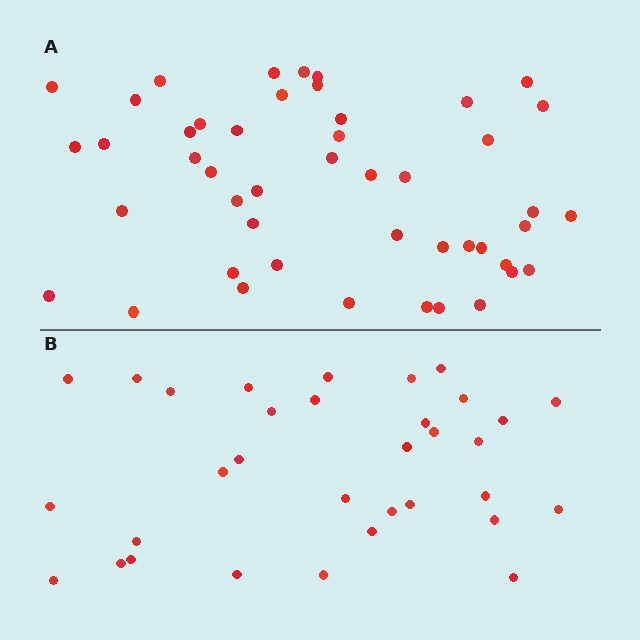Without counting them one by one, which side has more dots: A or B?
Region A (the top region) has more dots.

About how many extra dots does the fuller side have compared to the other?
Region A has approximately 15 more dots than region B.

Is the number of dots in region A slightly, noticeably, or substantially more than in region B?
Region A has noticeably more, but not dramatically so. The ratio is roughly 1.4 to 1.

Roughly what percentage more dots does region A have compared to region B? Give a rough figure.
About 40% more.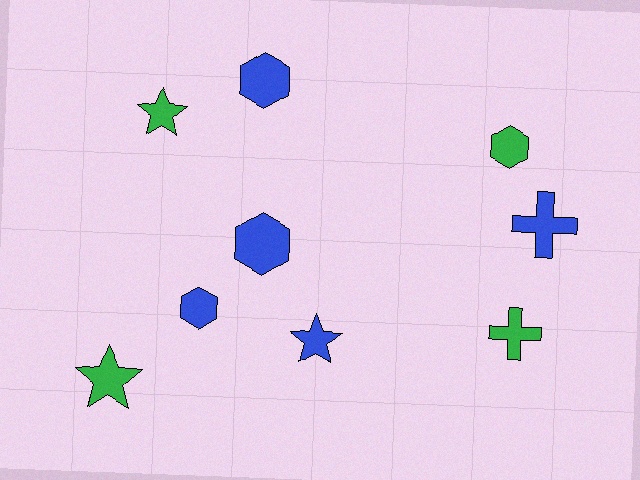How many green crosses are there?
There is 1 green cross.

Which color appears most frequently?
Blue, with 5 objects.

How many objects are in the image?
There are 9 objects.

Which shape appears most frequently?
Hexagon, with 4 objects.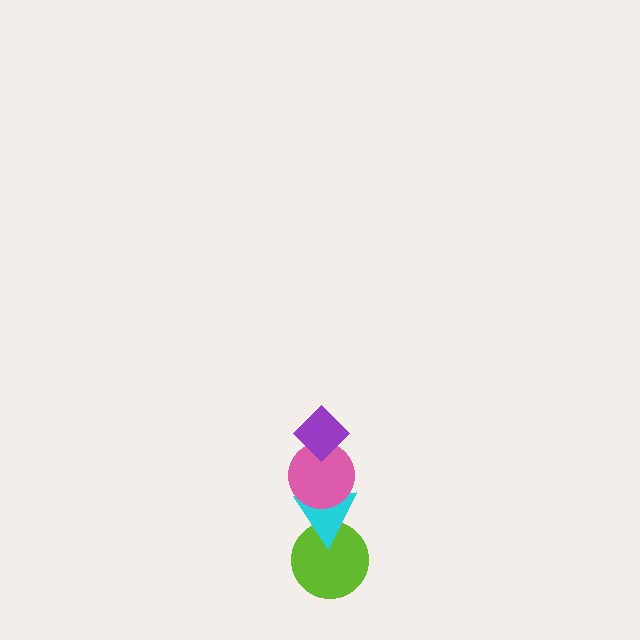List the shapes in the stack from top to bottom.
From top to bottom: the purple diamond, the pink circle, the cyan triangle, the lime circle.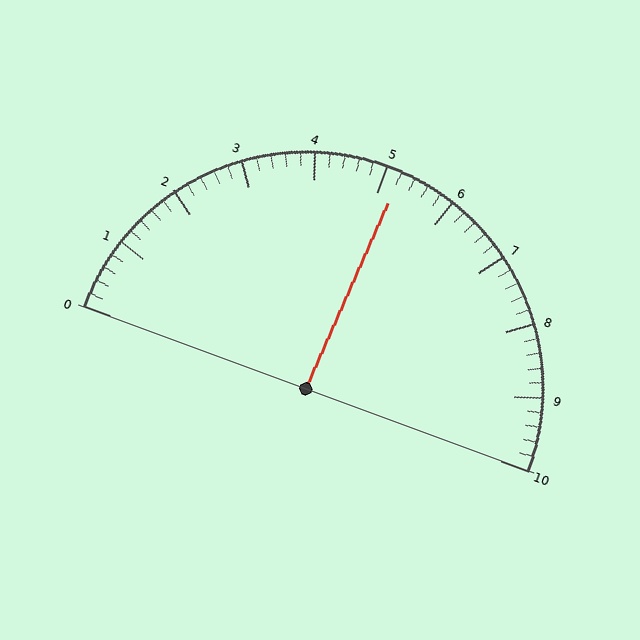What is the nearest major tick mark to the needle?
The nearest major tick mark is 5.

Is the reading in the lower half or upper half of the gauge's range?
The reading is in the upper half of the range (0 to 10).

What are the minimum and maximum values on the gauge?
The gauge ranges from 0 to 10.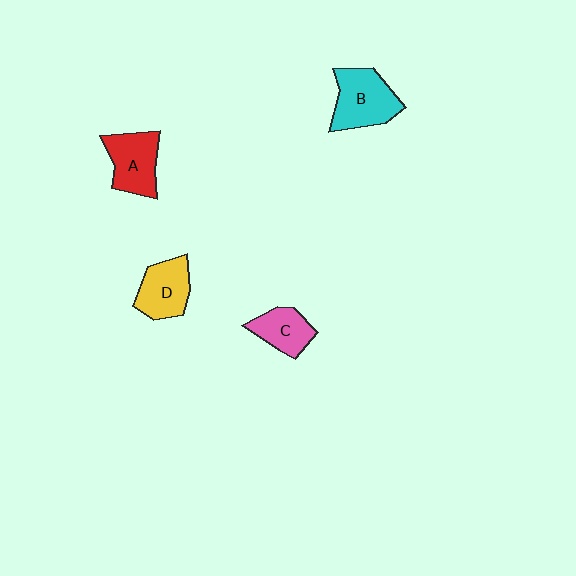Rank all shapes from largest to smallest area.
From largest to smallest: B (cyan), A (red), D (yellow), C (pink).